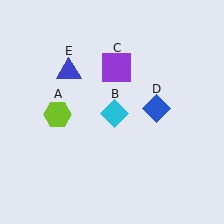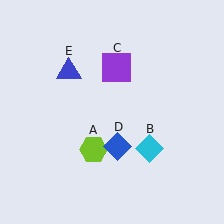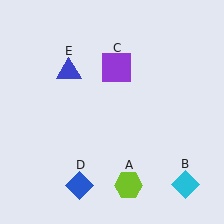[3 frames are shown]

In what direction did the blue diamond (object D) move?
The blue diamond (object D) moved down and to the left.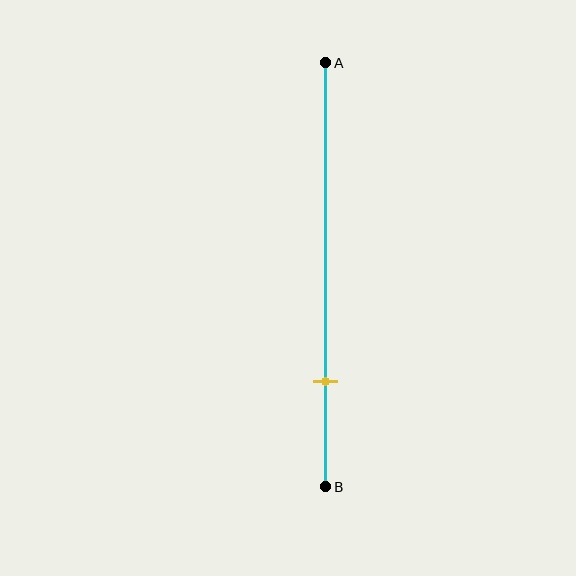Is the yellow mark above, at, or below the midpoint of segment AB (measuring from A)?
The yellow mark is below the midpoint of segment AB.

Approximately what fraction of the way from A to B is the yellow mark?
The yellow mark is approximately 75% of the way from A to B.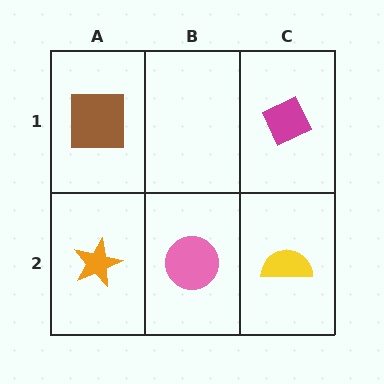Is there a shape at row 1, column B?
No, that cell is empty.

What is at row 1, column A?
A brown square.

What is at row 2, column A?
An orange star.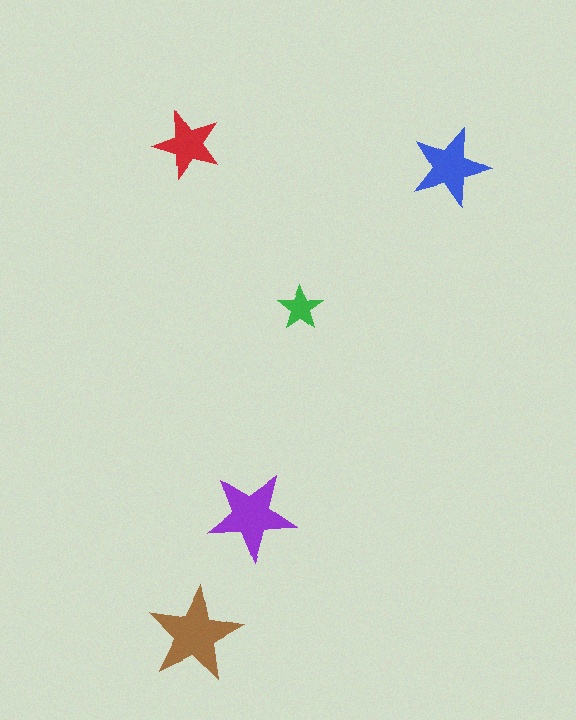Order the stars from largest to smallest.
the brown one, the purple one, the blue one, the red one, the green one.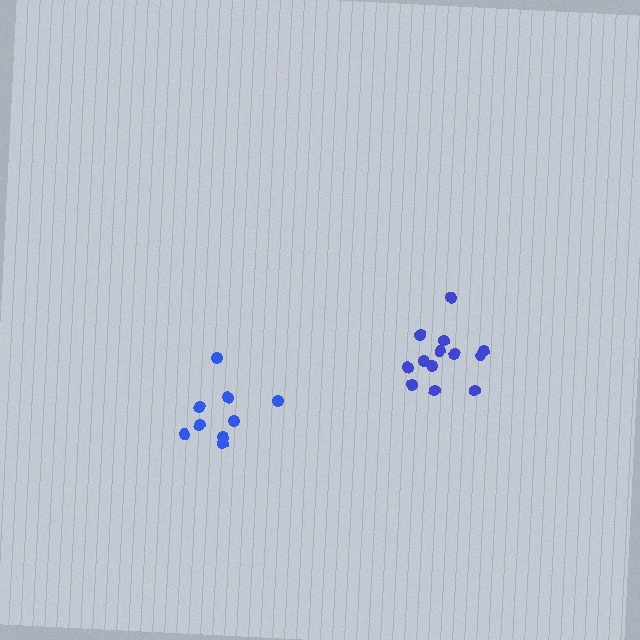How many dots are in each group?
Group 1: 9 dots, Group 2: 13 dots (22 total).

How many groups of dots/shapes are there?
There are 2 groups.